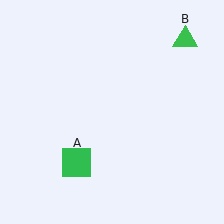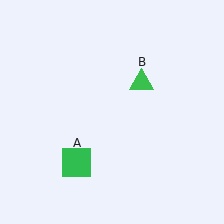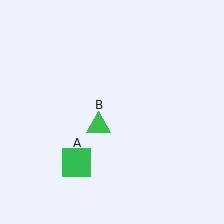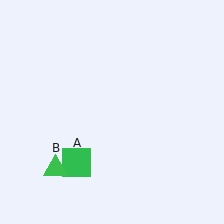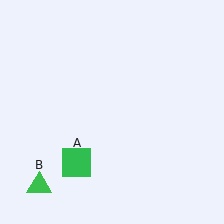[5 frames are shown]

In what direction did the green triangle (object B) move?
The green triangle (object B) moved down and to the left.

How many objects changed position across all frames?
1 object changed position: green triangle (object B).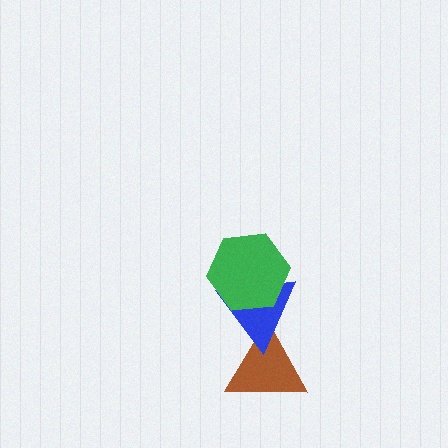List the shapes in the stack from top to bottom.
From top to bottom: the green hexagon, the blue triangle, the brown triangle.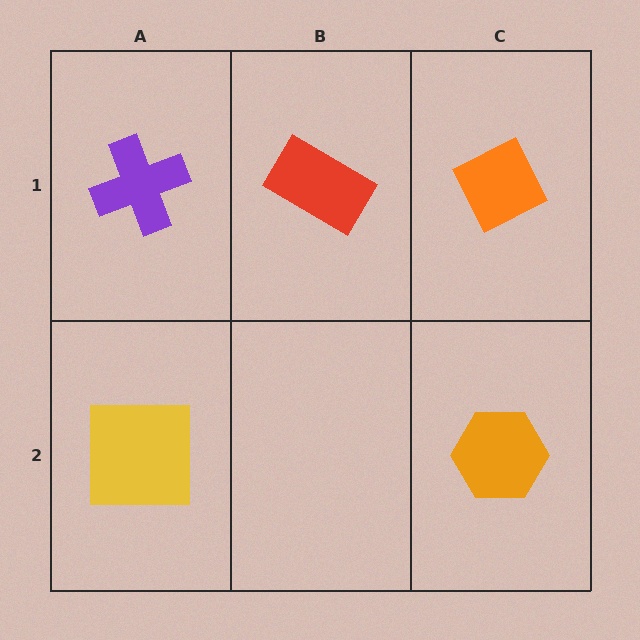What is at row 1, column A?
A purple cross.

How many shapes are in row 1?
3 shapes.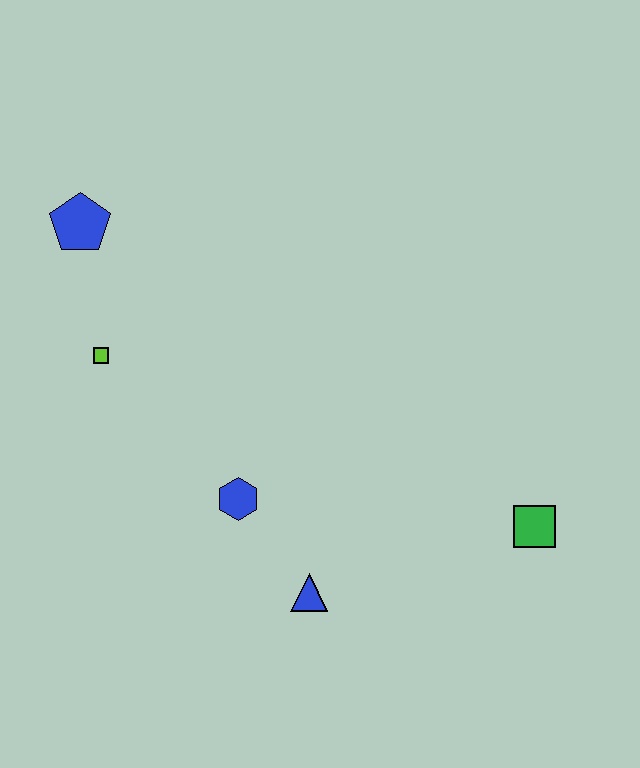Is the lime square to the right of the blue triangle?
No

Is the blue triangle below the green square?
Yes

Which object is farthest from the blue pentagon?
The green square is farthest from the blue pentagon.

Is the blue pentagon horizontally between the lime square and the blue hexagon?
No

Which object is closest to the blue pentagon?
The lime square is closest to the blue pentagon.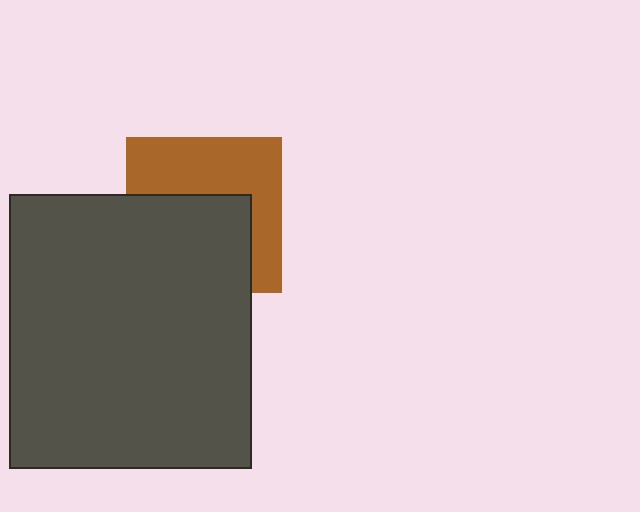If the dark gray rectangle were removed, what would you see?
You would see the complete brown square.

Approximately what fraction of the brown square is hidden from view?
Roughly 52% of the brown square is hidden behind the dark gray rectangle.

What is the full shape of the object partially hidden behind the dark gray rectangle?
The partially hidden object is a brown square.